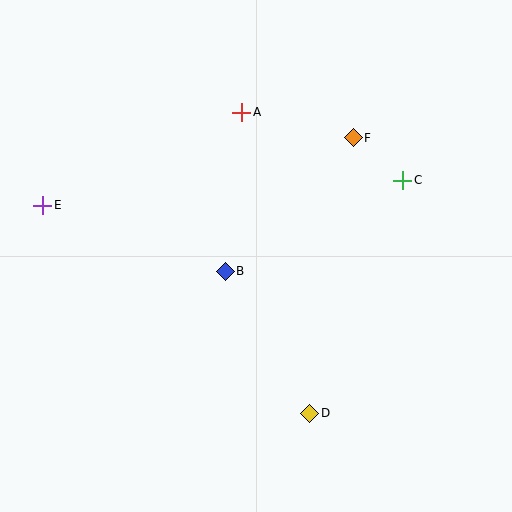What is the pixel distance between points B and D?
The distance between B and D is 165 pixels.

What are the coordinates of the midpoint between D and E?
The midpoint between D and E is at (176, 309).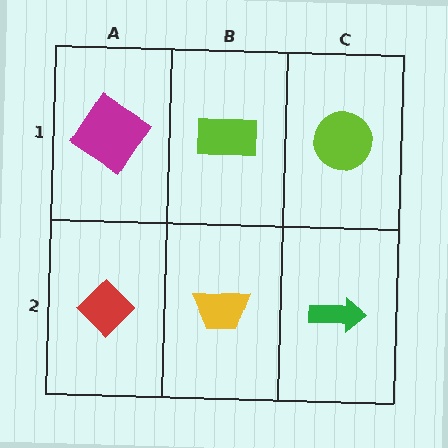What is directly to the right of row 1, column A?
A lime rectangle.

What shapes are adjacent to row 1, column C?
A green arrow (row 2, column C), a lime rectangle (row 1, column B).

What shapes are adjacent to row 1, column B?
A yellow trapezoid (row 2, column B), a magenta diamond (row 1, column A), a lime circle (row 1, column C).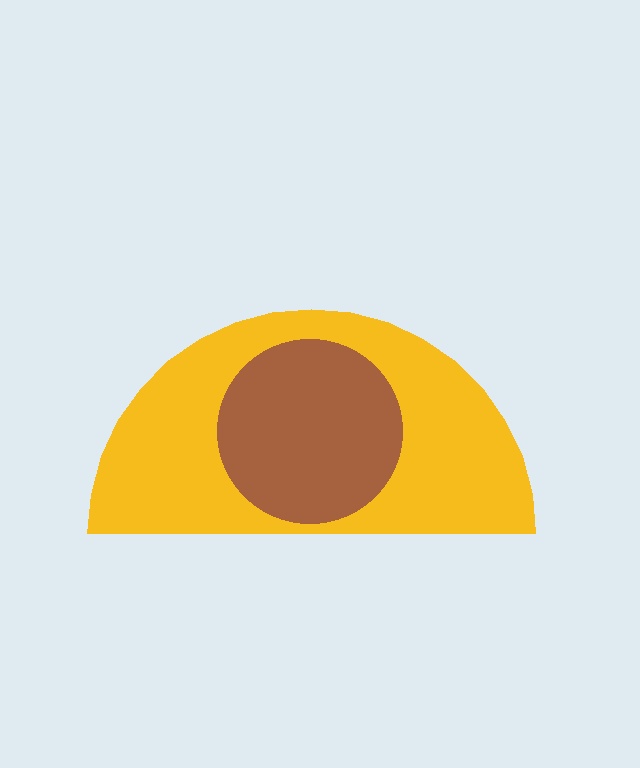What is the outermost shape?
The yellow semicircle.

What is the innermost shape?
The brown circle.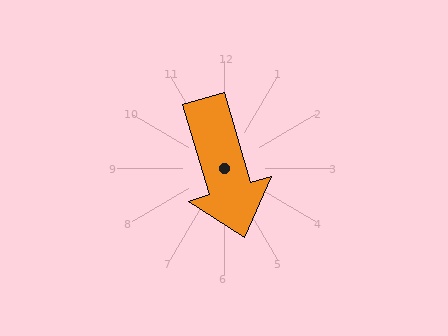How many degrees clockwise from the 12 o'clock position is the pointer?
Approximately 164 degrees.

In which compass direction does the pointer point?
South.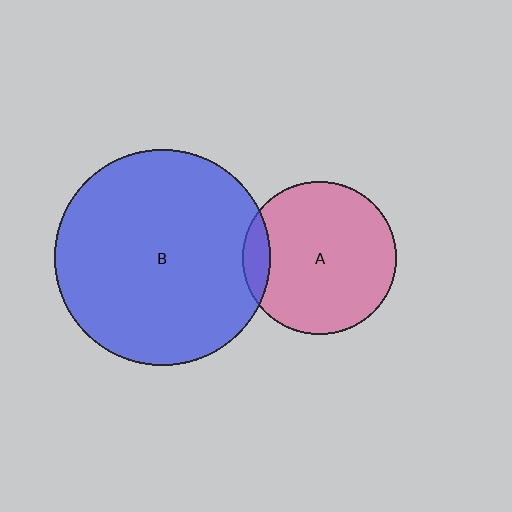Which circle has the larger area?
Circle B (blue).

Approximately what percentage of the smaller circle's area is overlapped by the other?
Approximately 10%.